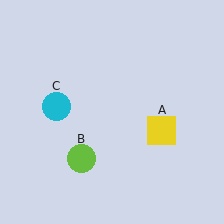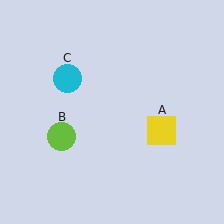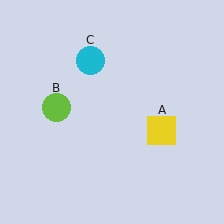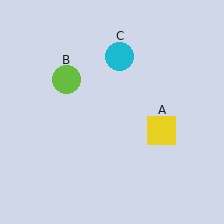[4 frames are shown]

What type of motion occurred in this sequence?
The lime circle (object B), cyan circle (object C) rotated clockwise around the center of the scene.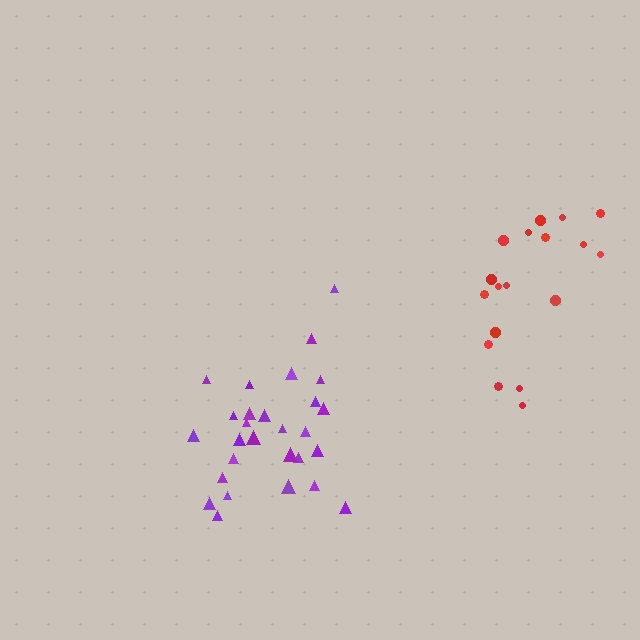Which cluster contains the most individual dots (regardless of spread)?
Purple (28).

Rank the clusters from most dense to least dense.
purple, red.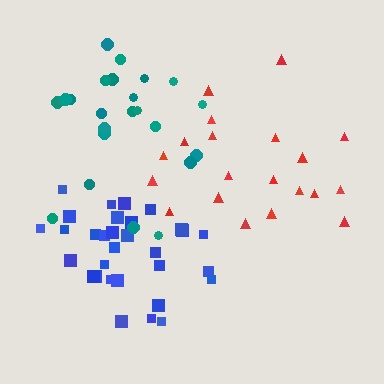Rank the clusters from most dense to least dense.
blue, teal, red.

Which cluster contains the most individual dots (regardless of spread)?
Blue (31).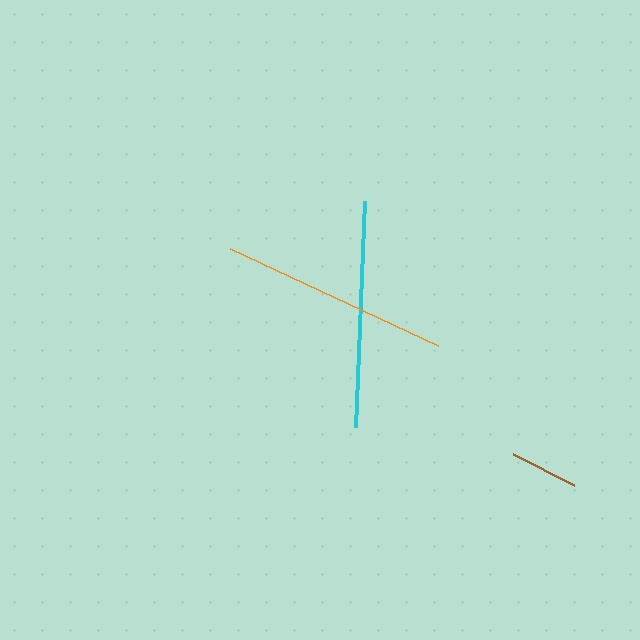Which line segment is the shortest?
The brown line is the shortest at approximately 68 pixels.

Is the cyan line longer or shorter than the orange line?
The orange line is longer than the cyan line.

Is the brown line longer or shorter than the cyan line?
The cyan line is longer than the brown line.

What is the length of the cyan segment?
The cyan segment is approximately 226 pixels long.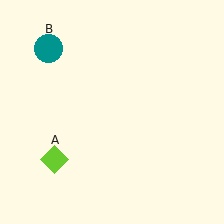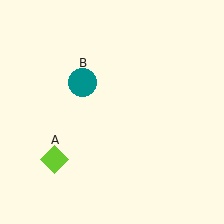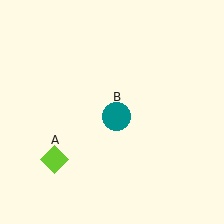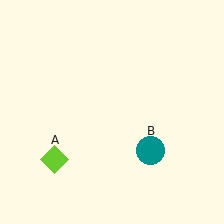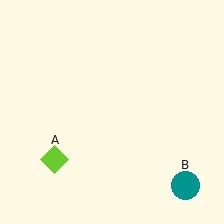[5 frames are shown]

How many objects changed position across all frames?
1 object changed position: teal circle (object B).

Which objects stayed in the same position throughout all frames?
Lime diamond (object A) remained stationary.